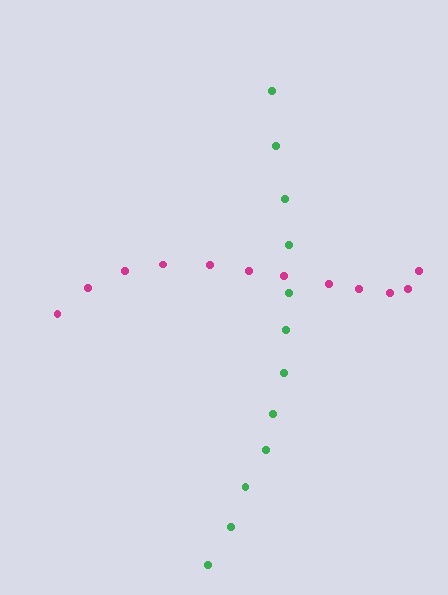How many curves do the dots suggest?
There are 2 distinct paths.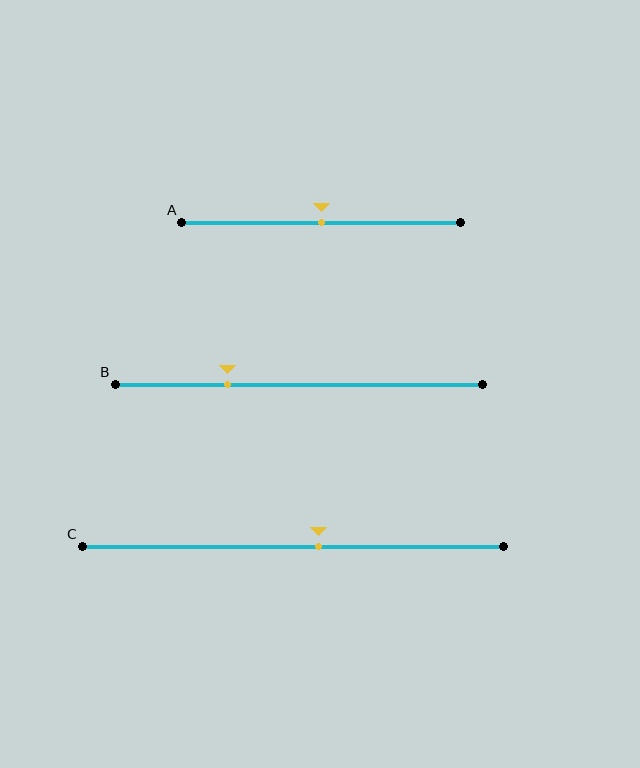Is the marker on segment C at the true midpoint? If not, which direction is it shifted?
No, the marker on segment C is shifted to the right by about 6% of the segment length.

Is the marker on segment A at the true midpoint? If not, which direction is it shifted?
Yes, the marker on segment A is at the true midpoint.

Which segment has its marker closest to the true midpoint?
Segment A has its marker closest to the true midpoint.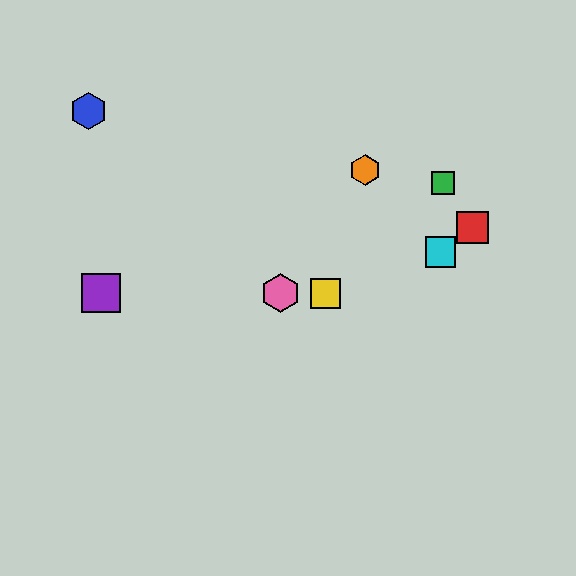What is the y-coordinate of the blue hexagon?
The blue hexagon is at y≈111.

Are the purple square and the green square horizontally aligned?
No, the purple square is at y≈293 and the green square is at y≈183.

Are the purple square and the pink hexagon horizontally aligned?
Yes, both are at y≈293.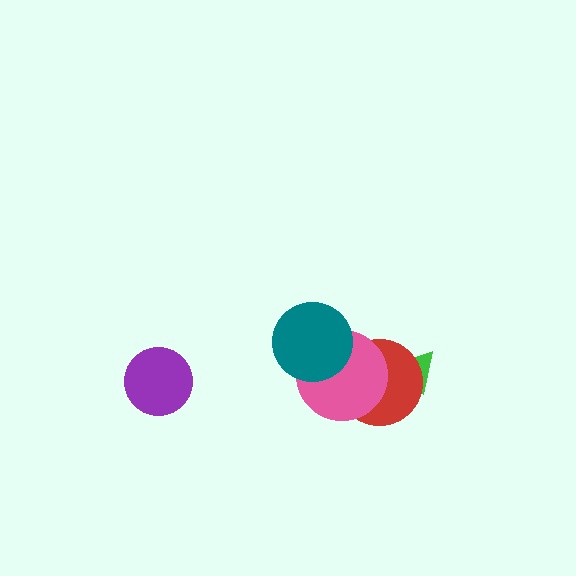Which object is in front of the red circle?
The pink circle is in front of the red circle.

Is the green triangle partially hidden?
Yes, it is partially covered by another shape.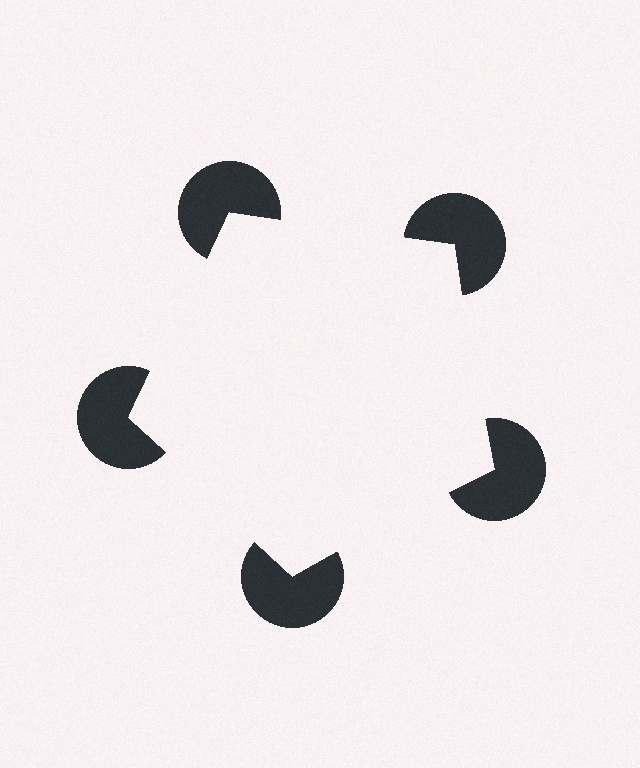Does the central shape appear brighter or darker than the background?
It typically appears slightly brighter than the background, even though no actual brightness change is drawn.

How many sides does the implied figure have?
5 sides.